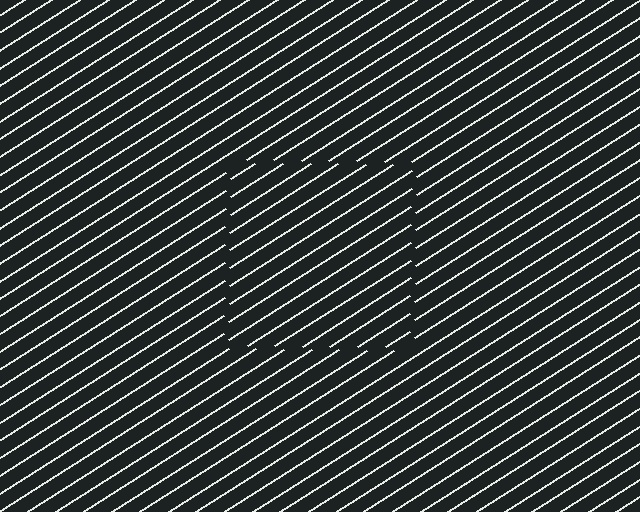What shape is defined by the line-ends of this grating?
An illusory square. The interior of the shape contains the same grating, shifted by half a period — the contour is defined by the phase discontinuity where line-ends from the inner and outer gratings abut.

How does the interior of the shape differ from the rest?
The interior of the shape contains the same grating, shifted by half a period — the contour is defined by the phase discontinuity where line-ends from the inner and outer gratings abut.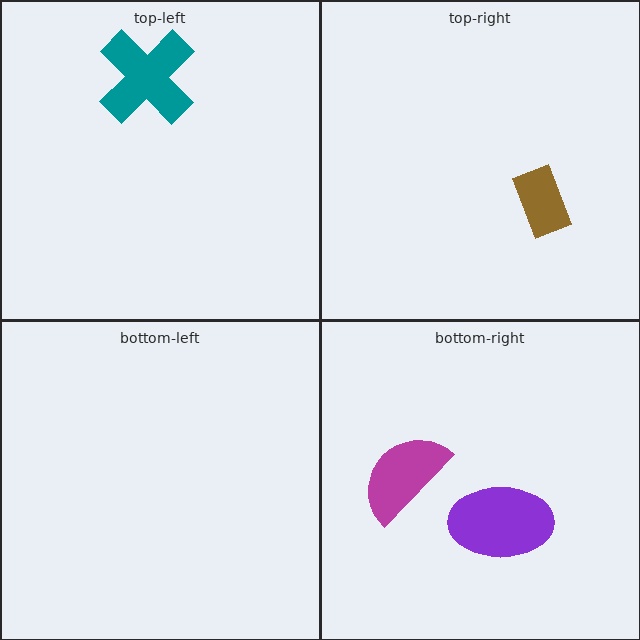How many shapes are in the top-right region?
1.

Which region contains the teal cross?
The top-left region.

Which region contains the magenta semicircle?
The bottom-right region.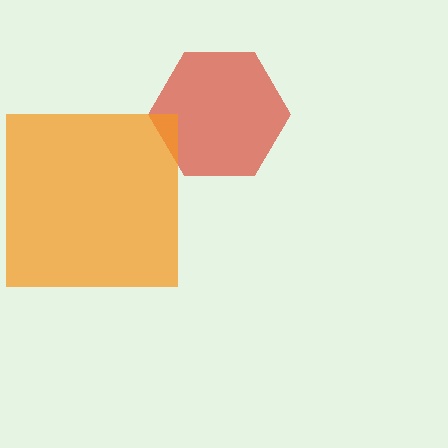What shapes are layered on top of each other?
The layered shapes are: a red hexagon, an orange square.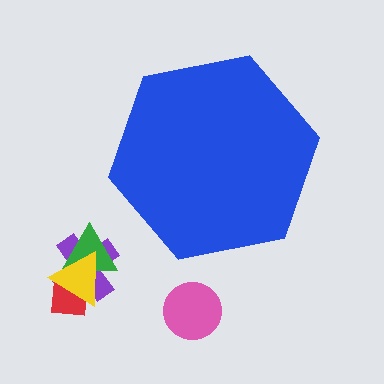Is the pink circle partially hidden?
No, the pink circle is fully visible.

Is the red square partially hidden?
No, the red square is fully visible.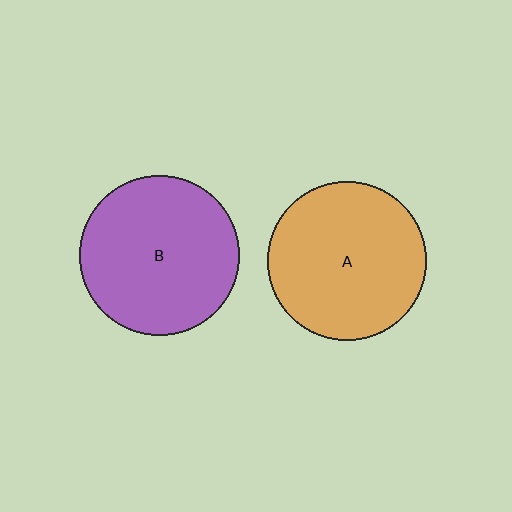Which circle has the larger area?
Circle B (purple).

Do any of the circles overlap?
No, none of the circles overlap.